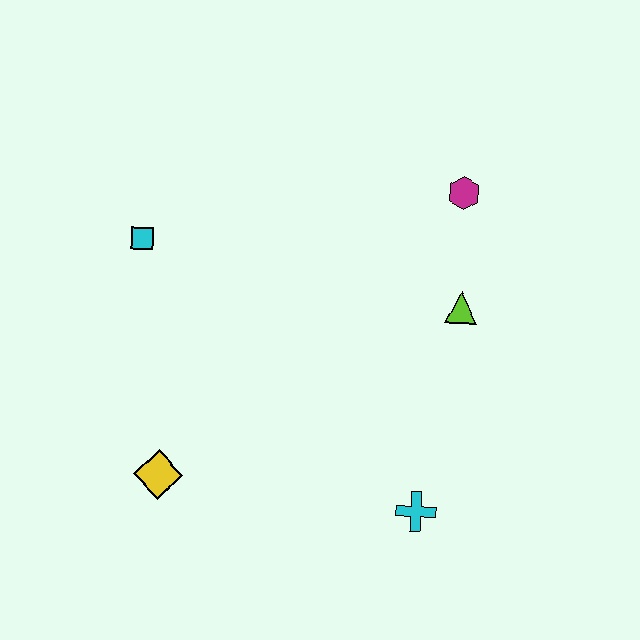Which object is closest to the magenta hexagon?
The lime triangle is closest to the magenta hexagon.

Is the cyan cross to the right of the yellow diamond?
Yes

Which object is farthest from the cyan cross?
The cyan square is farthest from the cyan cross.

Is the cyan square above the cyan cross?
Yes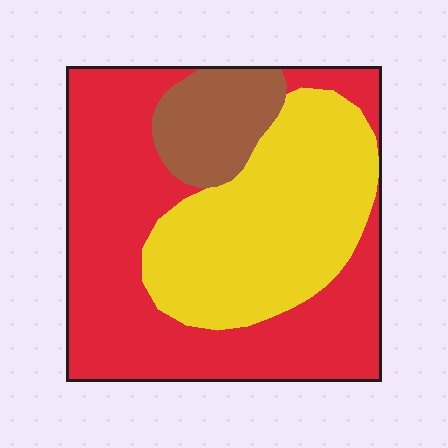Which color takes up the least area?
Brown, at roughly 10%.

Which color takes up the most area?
Red, at roughly 50%.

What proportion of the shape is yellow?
Yellow covers roughly 35% of the shape.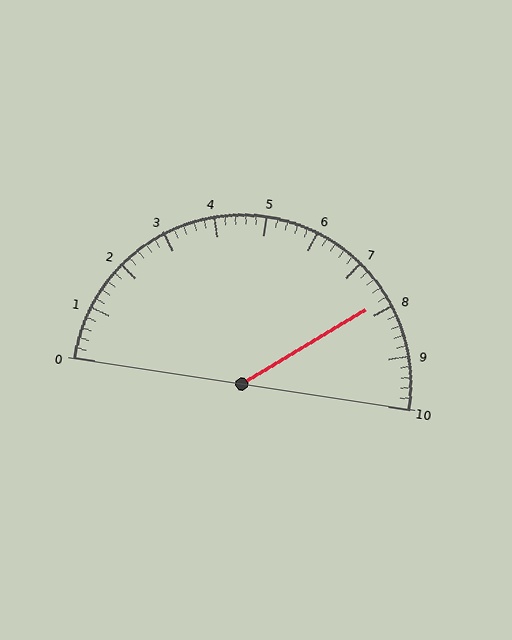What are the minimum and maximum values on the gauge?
The gauge ranges from 0 to 10.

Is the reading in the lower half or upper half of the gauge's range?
The reading is in the upper half of the range (0 to 10).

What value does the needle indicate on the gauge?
The needle indicates approximately 7.8.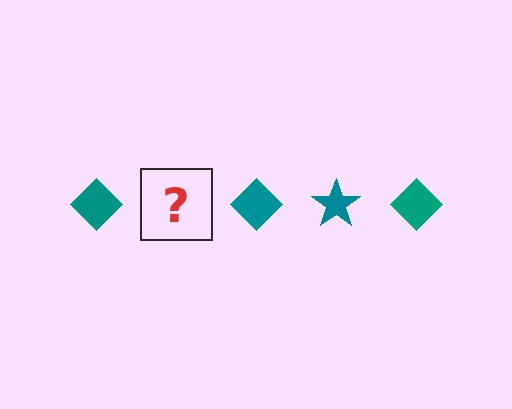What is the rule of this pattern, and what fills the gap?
The rule is that the pattern cycles through diamond, star shapes in teal. The gap should be filled with a teal star.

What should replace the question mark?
The question mark should be replaced with a teal star.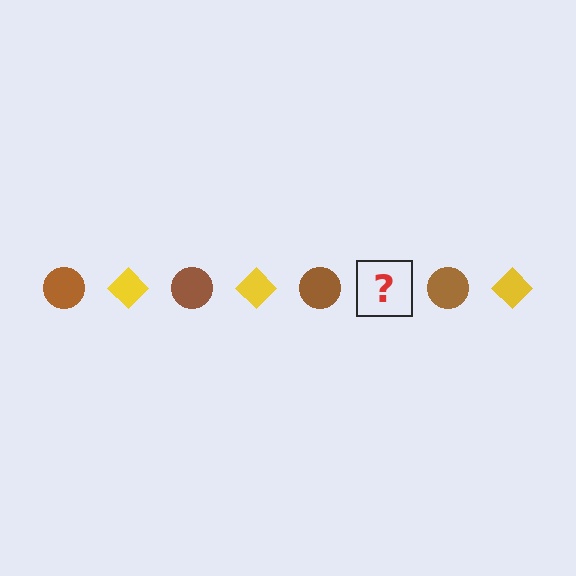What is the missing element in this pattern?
The missing element is a yellow diamond.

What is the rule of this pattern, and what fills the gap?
The rule is that the pattern alternates between brown circle and yellow diamond. The gap should be filled with a yellow diamond.